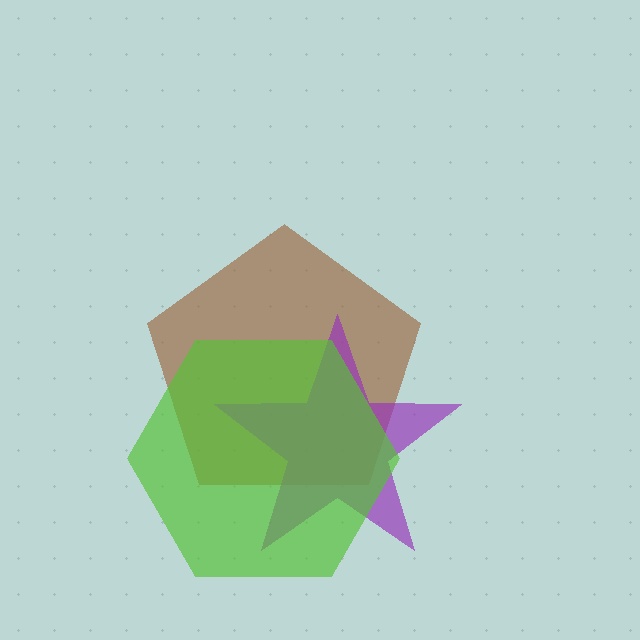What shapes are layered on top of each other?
The layered shapes are: a brown pentagon, a purple star, a lime hexagon.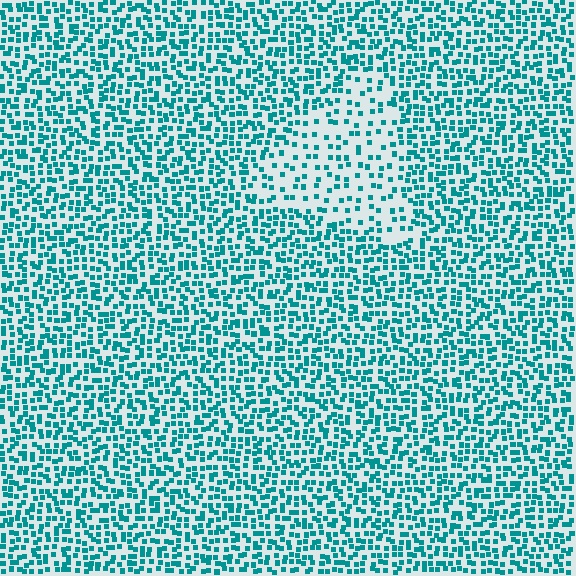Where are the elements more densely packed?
The elements are more densely packed outside the triangle boundary.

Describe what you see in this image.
The image contains small teal elements arranged at two different densities. A triangle-shaped region is visible where the elements are less densely packed than the surrounding area.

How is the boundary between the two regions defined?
The boundary is defined by a change in element density (approximately 2.1x ratio). All elements are the same color, size, and shape.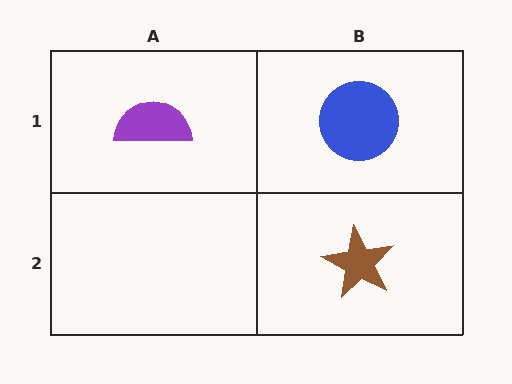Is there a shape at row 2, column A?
No, that cell is empty.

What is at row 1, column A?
A purple semicircle.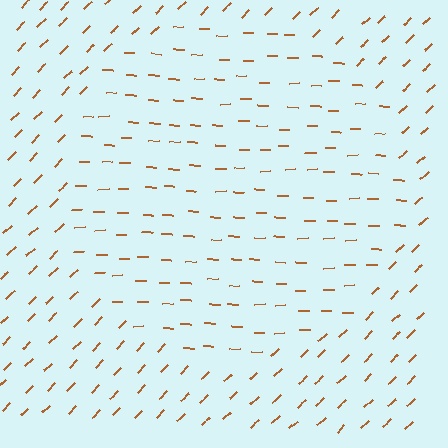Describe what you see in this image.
The image is filled with small brown line segments. A circle region in the image has lines oriented differently from the surrounding lines, creating a visible texture boundary.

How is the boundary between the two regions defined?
The boundary is defined purely by a change in line orientation (approximately 45 degrees difference). All lines are the same color and thickness.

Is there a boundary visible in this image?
Yes, there is a texture boundary formed by a change in line orientation.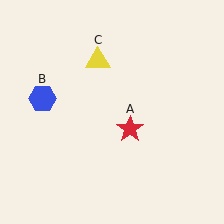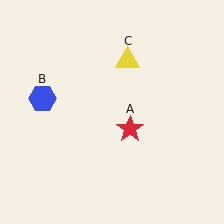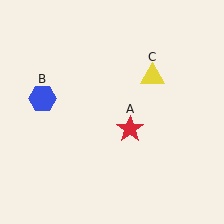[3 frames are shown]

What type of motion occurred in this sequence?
The yellow triangle (object C) rotated clockwise around the center of the scene.